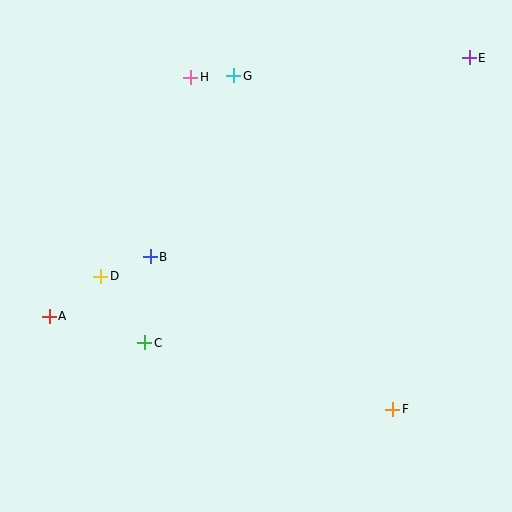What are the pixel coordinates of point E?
Point E is at (469, 58).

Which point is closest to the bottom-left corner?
Point A is closest to the bottom-left corner.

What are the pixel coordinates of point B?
Point B is at (150, 257).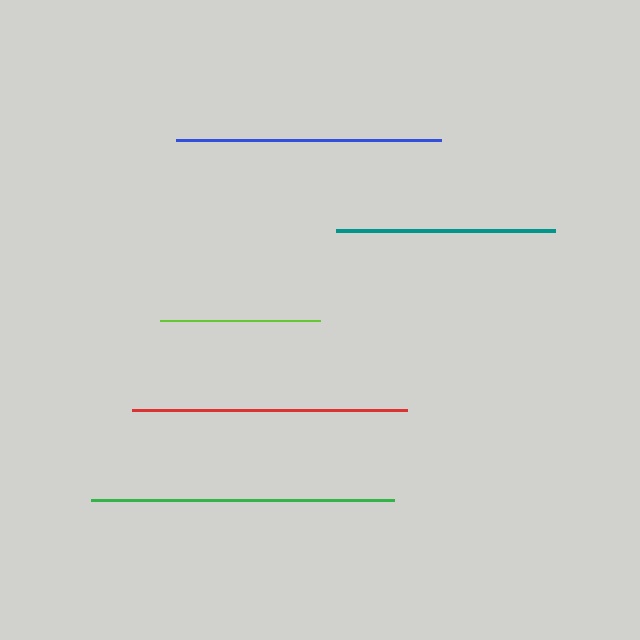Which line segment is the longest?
The green line is the longest at approximately 302 pixels.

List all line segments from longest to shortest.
From longest to shortest: green, red, blue, teal, lime.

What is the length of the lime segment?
The lime segment is approximately 160 pixels long.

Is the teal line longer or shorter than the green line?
The green line is longer than the teal line.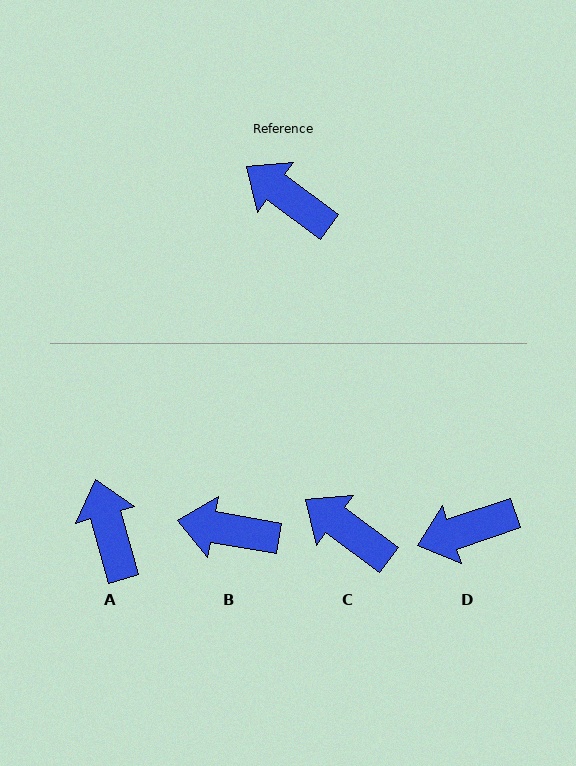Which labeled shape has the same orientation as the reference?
C.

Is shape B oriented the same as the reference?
No, it is off by about 26 degrees.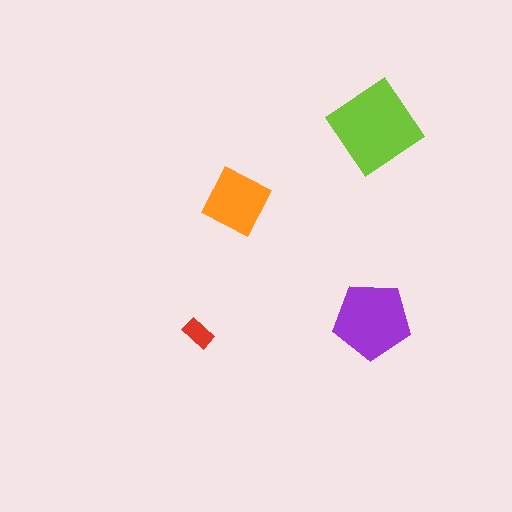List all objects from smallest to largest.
The red rectangle, the orange diamond, the purple pentagon, the lime diamond.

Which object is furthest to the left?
The red rectangle is leftmost.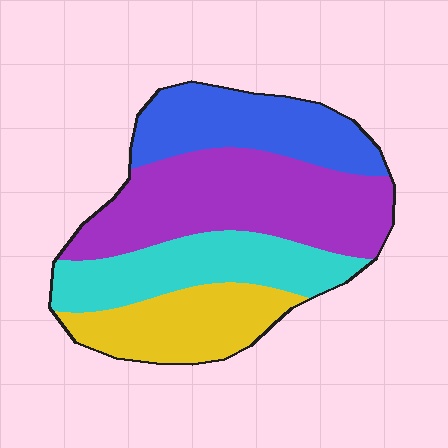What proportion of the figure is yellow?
Yellow covers roughly 20% of the figure.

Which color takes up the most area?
Purple, at roughly 35%.